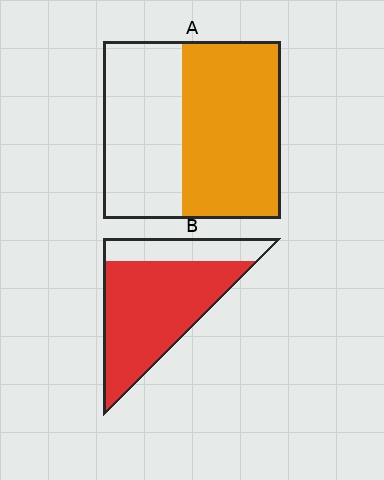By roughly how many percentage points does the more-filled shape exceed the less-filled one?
By roughly 20 percentage points (B over A).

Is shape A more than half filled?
Yes.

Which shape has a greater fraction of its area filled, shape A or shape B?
Shape B.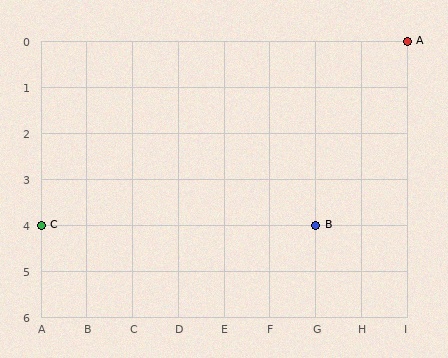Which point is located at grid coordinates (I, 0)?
Point A is at (I, 0).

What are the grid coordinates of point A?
Point A is at grid coordinates (I, 0).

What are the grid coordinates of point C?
Point C is at grid coordinates (A, 4).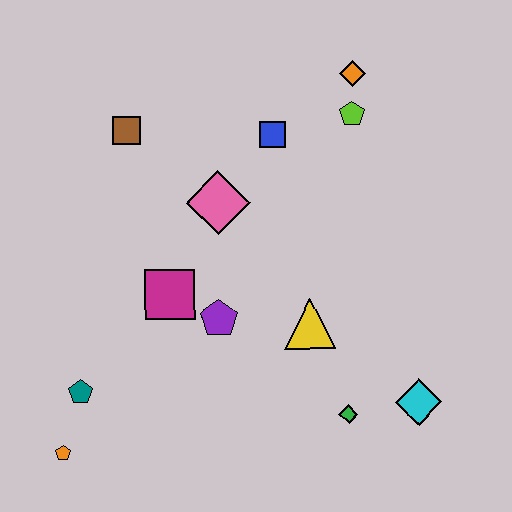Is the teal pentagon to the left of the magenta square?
Yes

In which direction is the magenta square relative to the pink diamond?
The magenta square is below the pink diamond.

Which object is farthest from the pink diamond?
The orange pentagon is farthest from the pink diamond.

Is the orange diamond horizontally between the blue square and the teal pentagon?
No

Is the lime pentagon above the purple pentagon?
Yes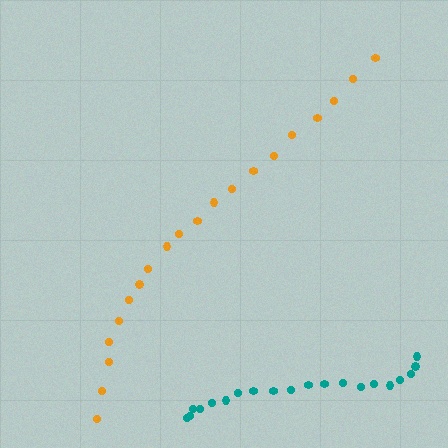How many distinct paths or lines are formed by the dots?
There are 2 distinct paths.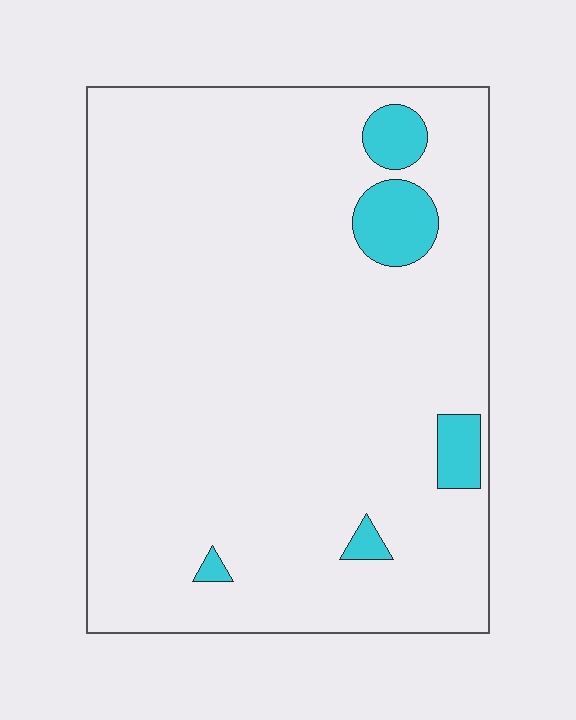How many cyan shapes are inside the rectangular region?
5.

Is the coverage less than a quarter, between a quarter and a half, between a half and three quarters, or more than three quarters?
Less than a quarter.